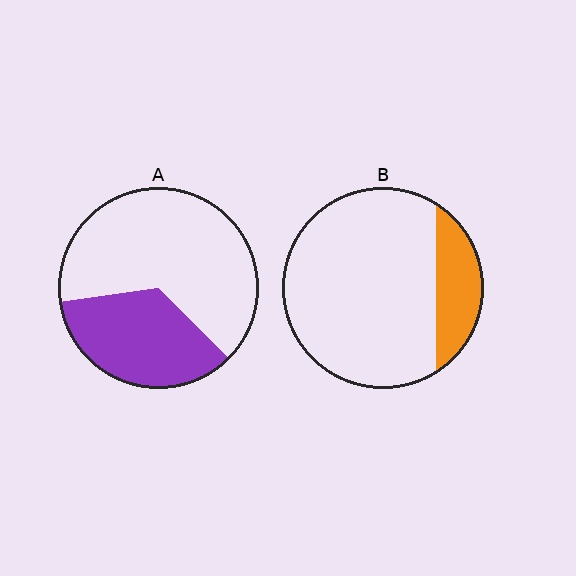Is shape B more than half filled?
No.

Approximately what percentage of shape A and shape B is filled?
A is approximately 35% and B is approximately 20%.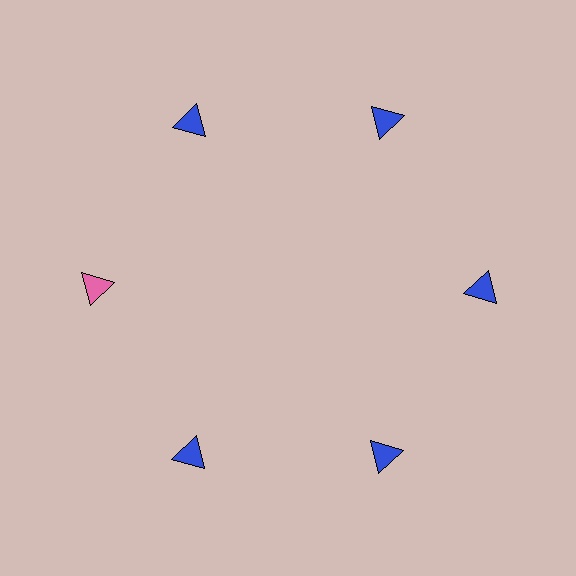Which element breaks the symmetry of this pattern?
The pink triangle at roughly the 9 o'clock position breaks the symmetry. All other shapes are blue triangles.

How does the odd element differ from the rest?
It has a different color: pink instead of blue.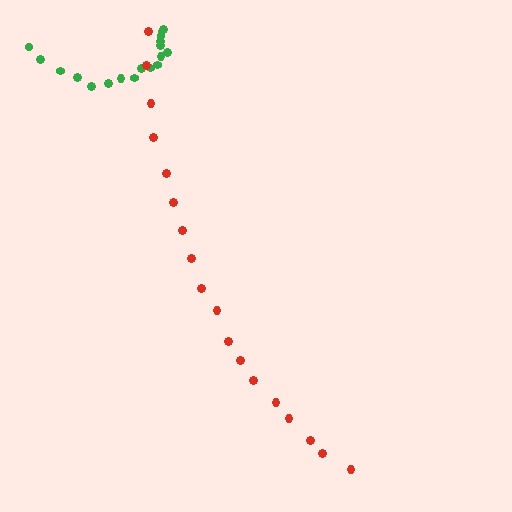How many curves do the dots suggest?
There are 2 distinct paths.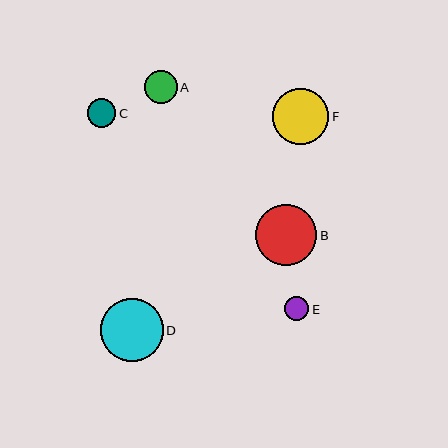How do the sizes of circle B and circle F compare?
Circle B and circle F are approximately the same size.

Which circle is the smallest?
Circle E is the smallest with a size of approximately 24 pixels.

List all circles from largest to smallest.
From largest to smallest: D, B, F, A, C, E.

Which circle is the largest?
Circle D is the largest with a size of approximately 63 pixels.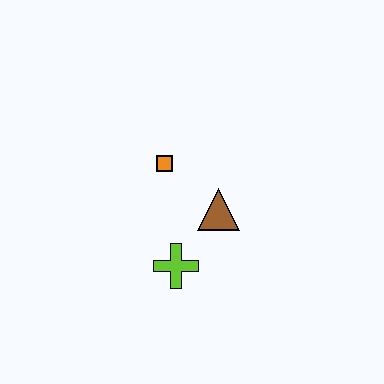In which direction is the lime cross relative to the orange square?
The lime cross is below the orange square.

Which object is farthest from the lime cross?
The orange square is farthest from the lime cross.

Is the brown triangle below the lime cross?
No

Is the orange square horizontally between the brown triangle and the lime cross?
No